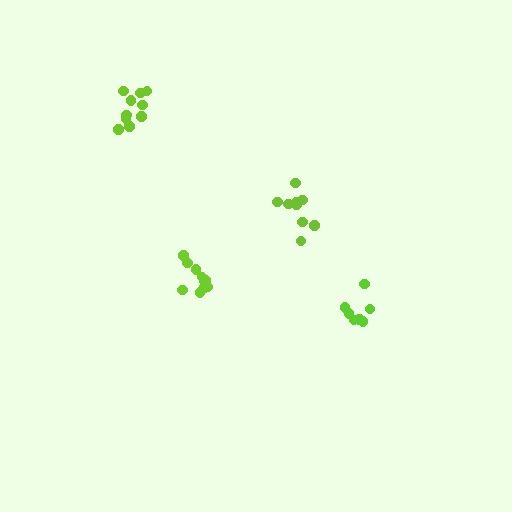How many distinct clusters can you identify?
There are 4 distinct clusters.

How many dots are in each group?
Group 1: 10 dots, Group 2: 10 dots, Group 3: 7 dots, Group 4: 9 dots (36 total).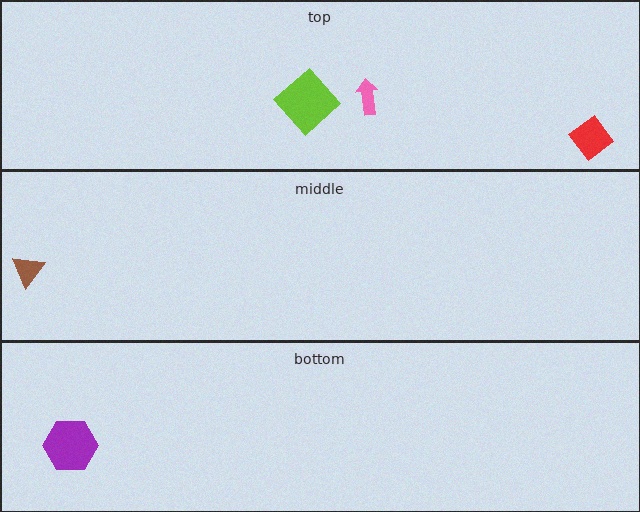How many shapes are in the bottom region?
1.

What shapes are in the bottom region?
The purple hexagon.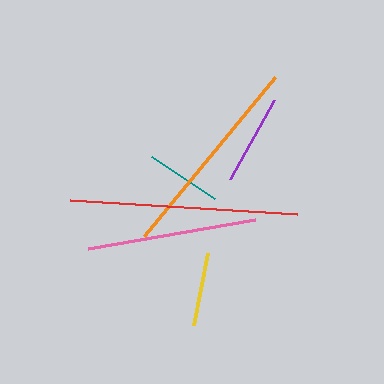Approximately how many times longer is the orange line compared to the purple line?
The orange line is approximately 2.3 times the length of the purple line.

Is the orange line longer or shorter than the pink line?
The orange line is longer than the pink line.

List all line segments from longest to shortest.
From longest to shortest: red, orange, pink, purple, teal, yellow.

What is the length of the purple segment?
The purple segment is approximately 90 pixels long.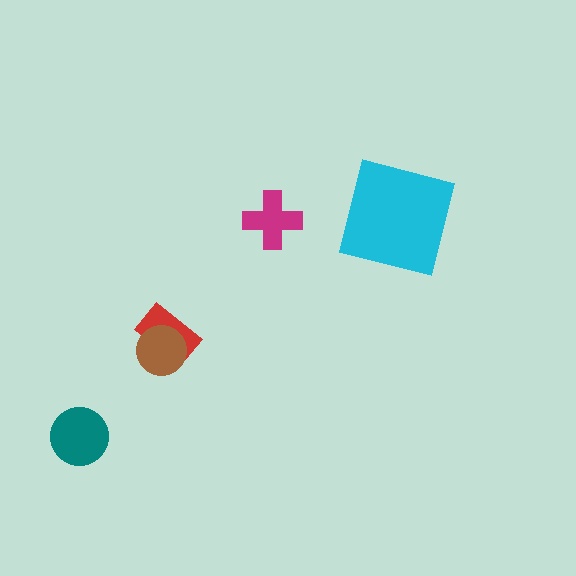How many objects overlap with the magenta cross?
0 objects overlap with the magenta cross.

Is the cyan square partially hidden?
No, no other shape covers it.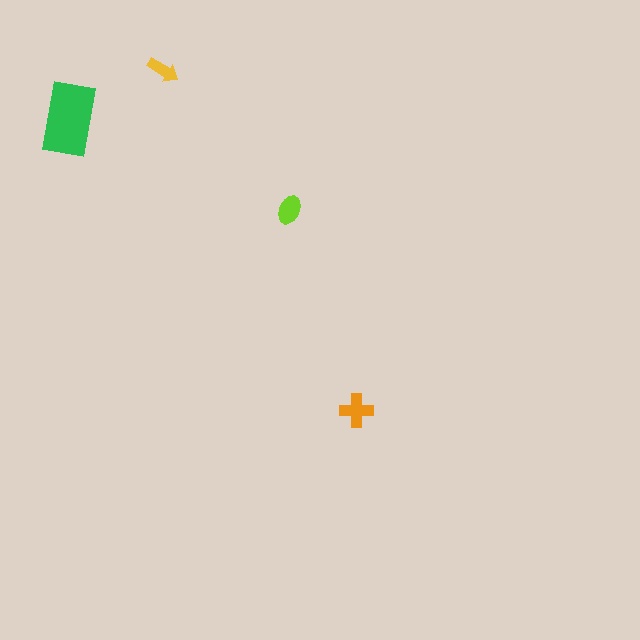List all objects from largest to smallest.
The green rectangle, the orange cross, the lime ellipse, the yellow arrow.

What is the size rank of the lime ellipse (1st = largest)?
3rd.